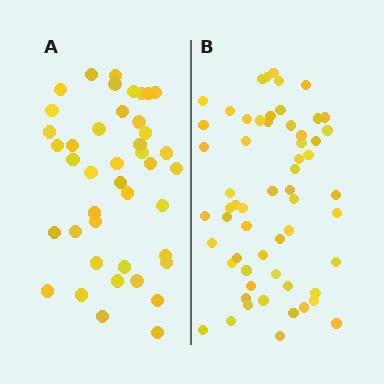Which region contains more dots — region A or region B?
Region B (the right region) has more dots.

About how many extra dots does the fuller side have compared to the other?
Region B has approximately 15 more dots than region A.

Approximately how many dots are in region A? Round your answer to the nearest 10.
About 40 dots. (The exact count is 42, which rounds to 40.)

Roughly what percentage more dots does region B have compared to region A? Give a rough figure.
About 40% more.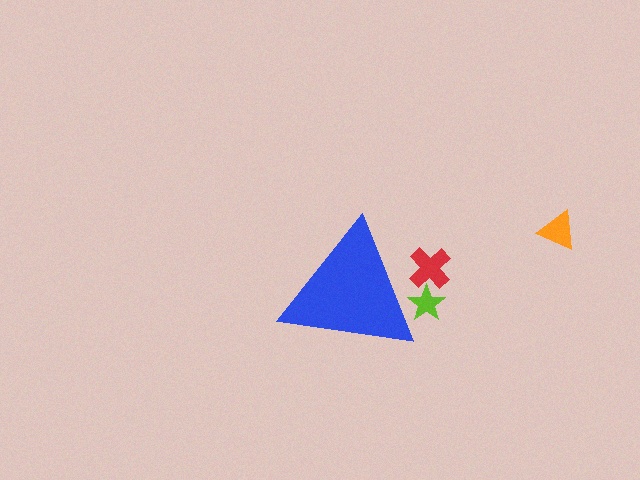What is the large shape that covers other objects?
A blue triangle.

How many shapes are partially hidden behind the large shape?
2 shapes are partially hidden.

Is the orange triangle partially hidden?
No, the orange triangle is fully visible.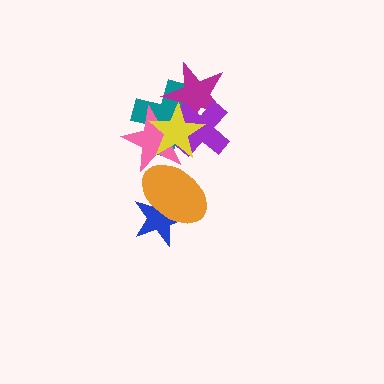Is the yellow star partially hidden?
No, no other shape covers it.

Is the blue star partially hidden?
Yes, it is partially covered by another shape.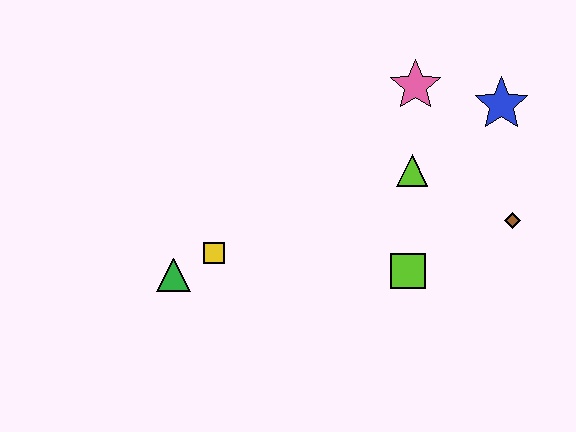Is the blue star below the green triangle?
No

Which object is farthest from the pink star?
The green triangle is farthest from the pink star.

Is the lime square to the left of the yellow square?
No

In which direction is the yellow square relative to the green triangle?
The yellow square is to the right of the green triangle.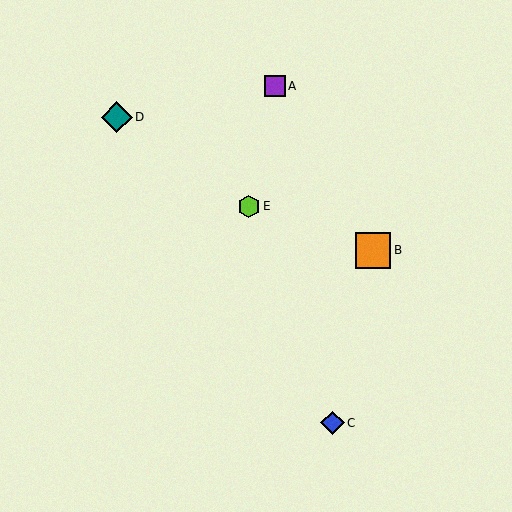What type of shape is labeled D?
Shape D is a teal diamond.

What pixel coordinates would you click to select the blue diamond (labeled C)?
Click at (333, 423) to select the blue diamond C.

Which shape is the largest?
The orange square (labeled B) is the largest.